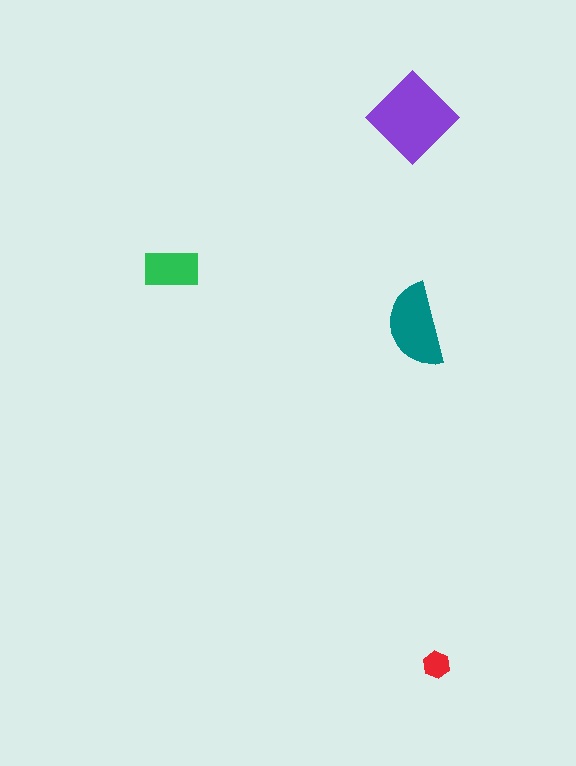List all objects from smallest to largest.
The red hexagon, the green rectangle, the teal semicircle, the purple diamond.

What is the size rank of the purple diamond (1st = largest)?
1st.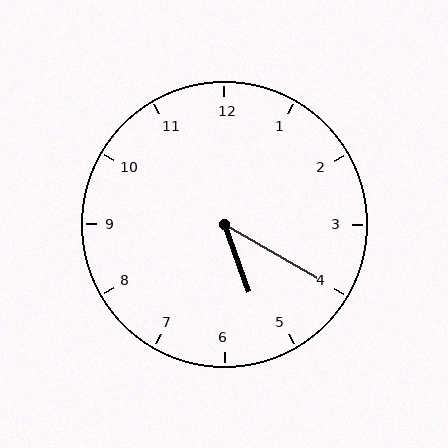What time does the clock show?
5:20.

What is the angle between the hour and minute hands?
Approximately 40 degrees.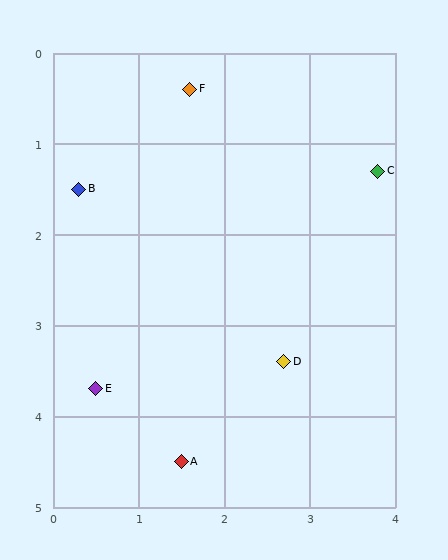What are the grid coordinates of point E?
Point E is at approximately (0.5, 3.7).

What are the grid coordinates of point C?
Point C is at approximately (3.8, 1.3).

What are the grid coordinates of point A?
Point A is at approximately (1.5, 4.5).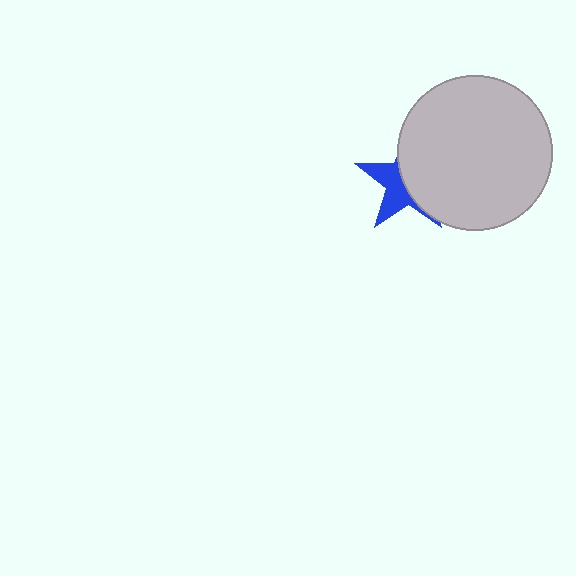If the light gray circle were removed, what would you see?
You would see the complete blue star.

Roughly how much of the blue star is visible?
A small part of it is visible (roughly 43%).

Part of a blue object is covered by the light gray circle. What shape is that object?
It is a star.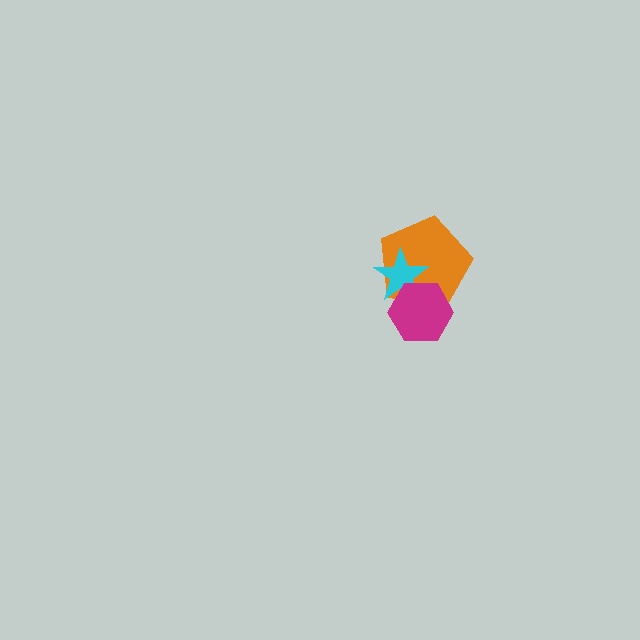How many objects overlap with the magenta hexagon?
2 objects overlap with the magenta hexagon.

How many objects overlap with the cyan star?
2 objects overlap with the cyan star.